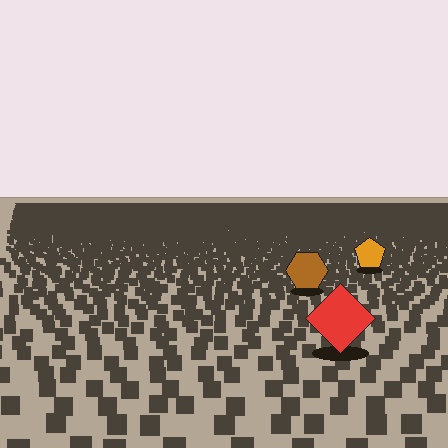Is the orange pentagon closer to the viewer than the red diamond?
No. The red diamond is closer — you can tell from the texture gradient: the ground texture is coarser near it.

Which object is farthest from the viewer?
The orange pentagon is farthest from the viewer. It appears smaller and the ground texture around it is denser.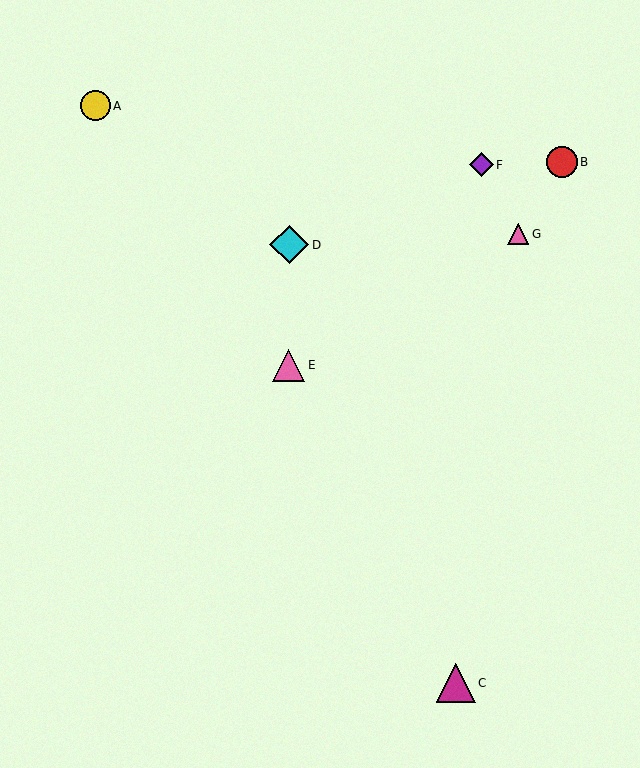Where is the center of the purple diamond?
The center of the purple diamond is at (481, 165).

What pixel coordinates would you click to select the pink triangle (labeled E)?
Click at (289, 365) to select the pink triangle E.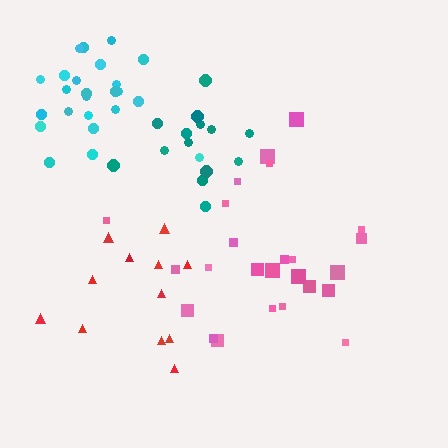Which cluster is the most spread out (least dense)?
Red.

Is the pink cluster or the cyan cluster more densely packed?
Cyan.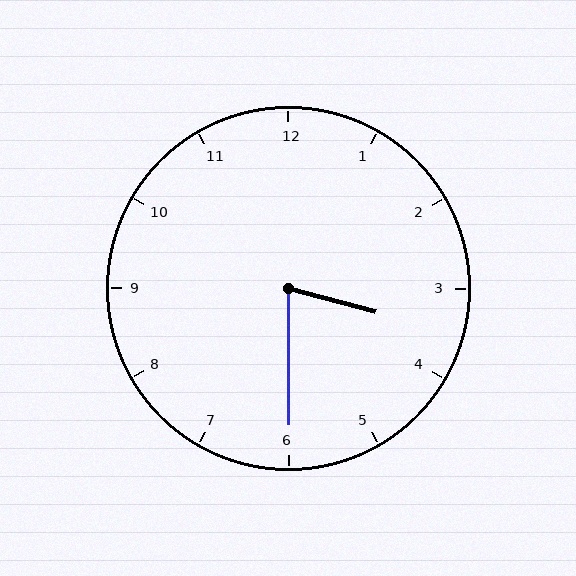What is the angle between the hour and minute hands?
Approximately 75 degrees.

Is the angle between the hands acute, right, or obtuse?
It is acute.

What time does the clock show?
3:30.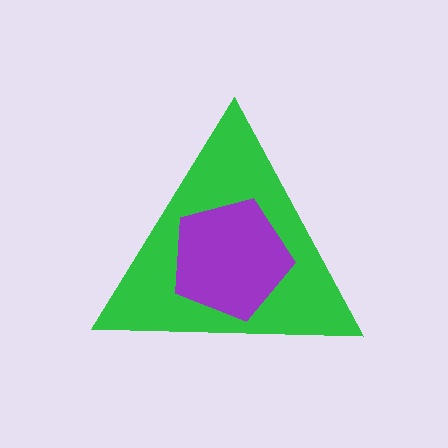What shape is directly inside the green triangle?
The purple pentagon.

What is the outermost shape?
The green triangle.